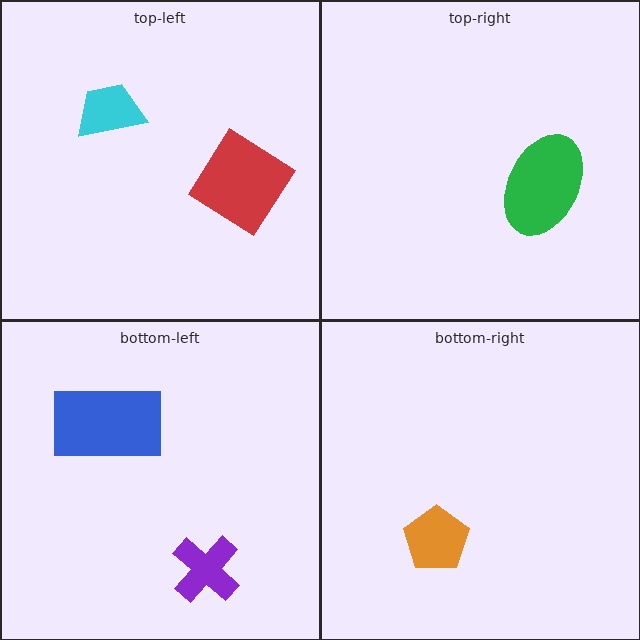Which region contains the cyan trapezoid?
The top-left region.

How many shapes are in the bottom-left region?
2.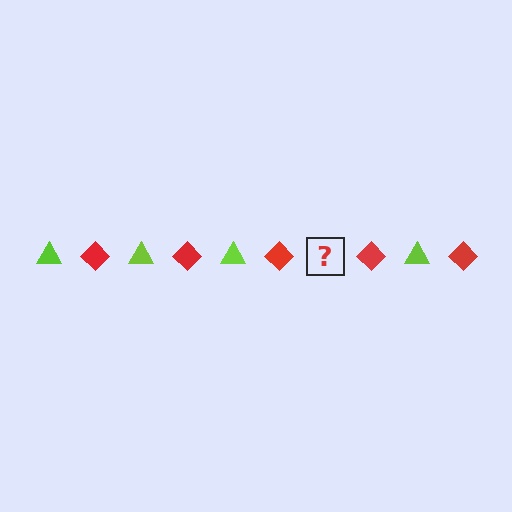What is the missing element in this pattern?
The missing element is a lime triangle.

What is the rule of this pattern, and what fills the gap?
The rule is that the pattern alternates between lime triangle and red diamond. The gap should be filled with a lime triangle.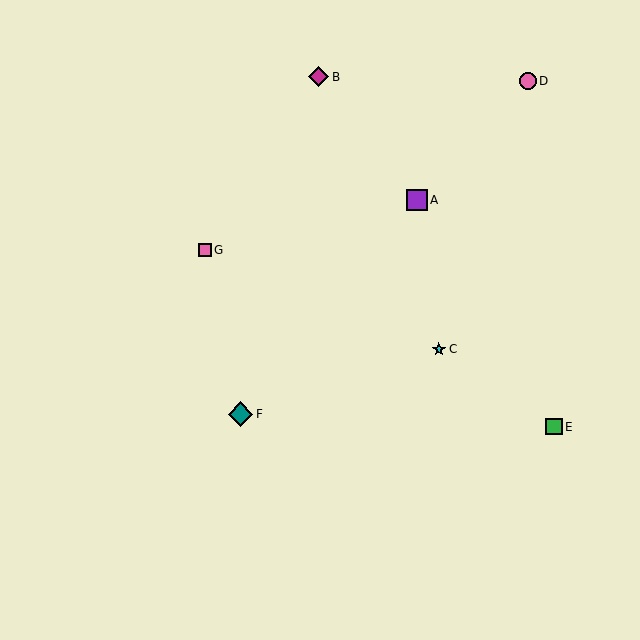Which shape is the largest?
The teal diamond (labeled F) is the largest.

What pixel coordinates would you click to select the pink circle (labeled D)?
Click at (528, 81) to select the pink circle D.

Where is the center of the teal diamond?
The center of the teal diamond is at (240, 414).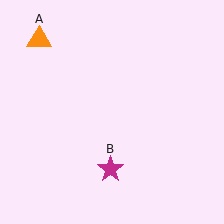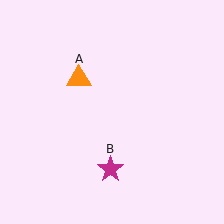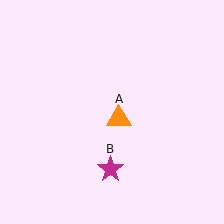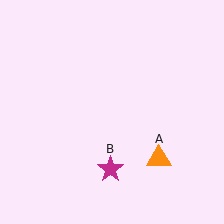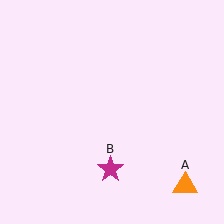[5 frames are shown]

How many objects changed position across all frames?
1 object changed position: orange triangle (object A).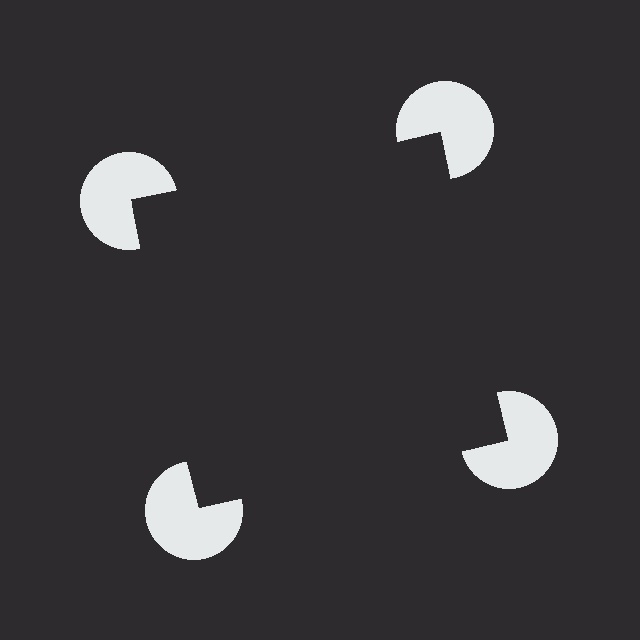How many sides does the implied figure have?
4 sides.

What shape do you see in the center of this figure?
An illusory square — its edges are inferred from the aligned wedge cuts in the pac-man discs, not physically drawn.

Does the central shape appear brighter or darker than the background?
It typically appears slightly darker than the background, even though no actual brightness change is drawn.